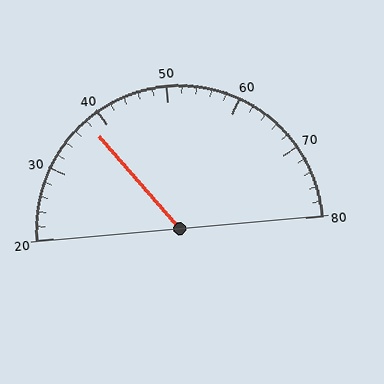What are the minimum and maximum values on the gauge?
The gauge ranges from 20 to 80.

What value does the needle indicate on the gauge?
The needle indicates approximately 38.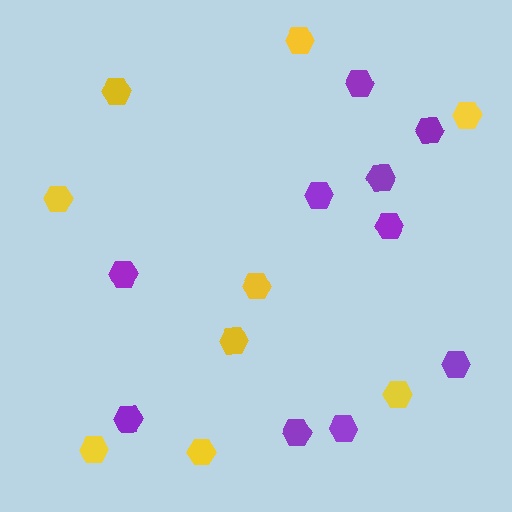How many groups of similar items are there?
There are 2 groups: one group of purple hexagons (10) and one group of yellow hexagons (9).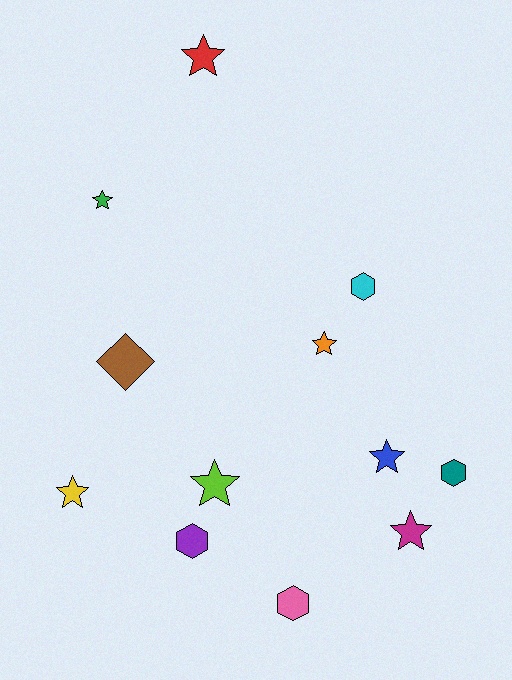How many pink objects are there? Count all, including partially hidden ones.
There is 1 pink object.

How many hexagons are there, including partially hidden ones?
There are 4 hexagons.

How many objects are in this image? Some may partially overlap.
There are 12 objects.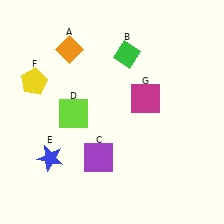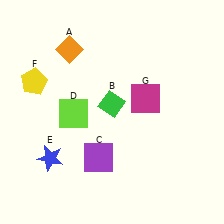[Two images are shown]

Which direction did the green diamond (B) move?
The green diamond (B) moved down.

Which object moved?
The green diamond (B) moved down.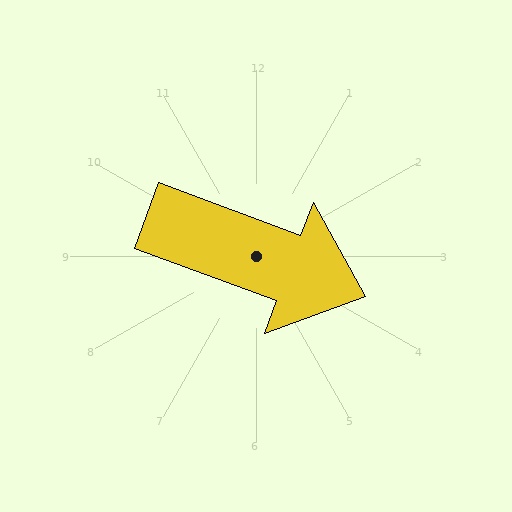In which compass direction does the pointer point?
East.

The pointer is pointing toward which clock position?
Roughly 4 o'clock.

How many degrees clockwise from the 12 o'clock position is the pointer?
Approximately 110 degrees.